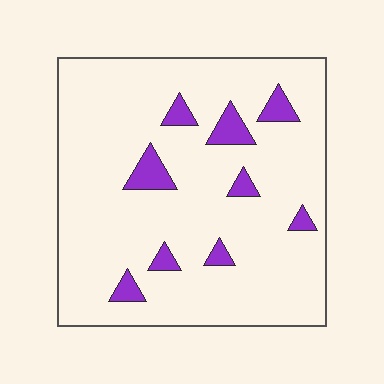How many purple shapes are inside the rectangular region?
9.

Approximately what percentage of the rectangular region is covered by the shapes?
Approximately 10%.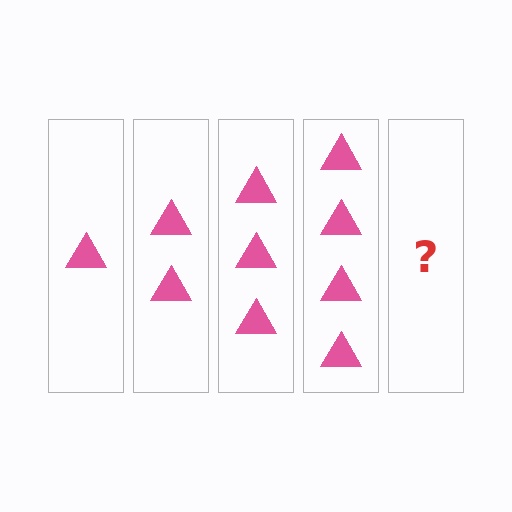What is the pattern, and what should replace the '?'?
The pattern is that each step adds one more triangle. The '?' should be 5 triangles.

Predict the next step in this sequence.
The next step is 5 triangles.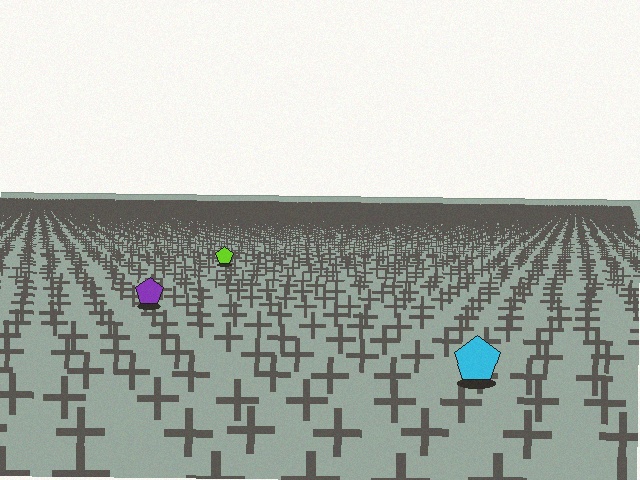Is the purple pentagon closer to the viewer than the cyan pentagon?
No. The cyan pentagon is closer — you can tell from the texture gradient: the ground texture is coarser near it.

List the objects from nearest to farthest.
From nearest to farthest: the cyan pentagon, the purple pentagon, the lime pentagon.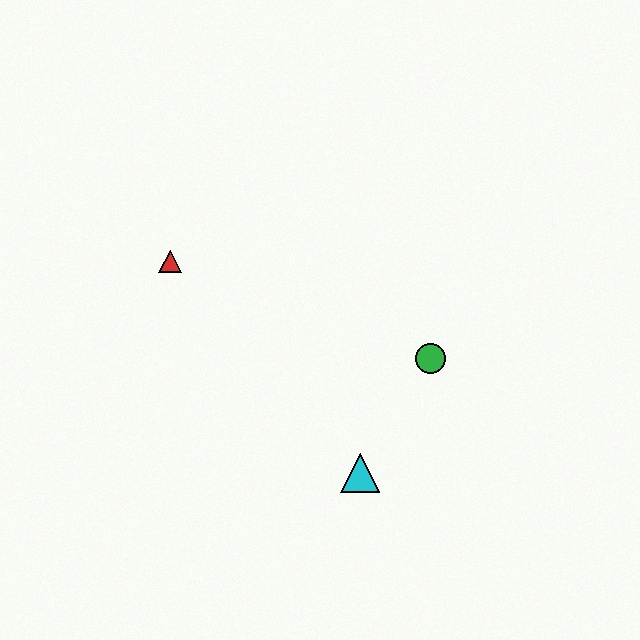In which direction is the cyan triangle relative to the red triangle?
The cyan triangle is below the red triangle.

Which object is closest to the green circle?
The cyan triangle is closest to the green circle.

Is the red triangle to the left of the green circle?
Yes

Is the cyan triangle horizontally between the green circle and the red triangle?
Yes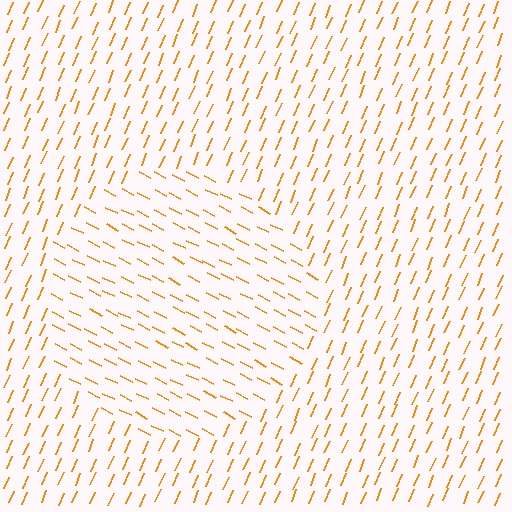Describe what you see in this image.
The image is filled with small orange line segments. A circle region in the image has lines oriented differently from the surrounding lines, creating a visible texture boundary.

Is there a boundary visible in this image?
Yes, there is a texture boundary formed by a change in line orientation.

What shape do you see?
I see a circle.